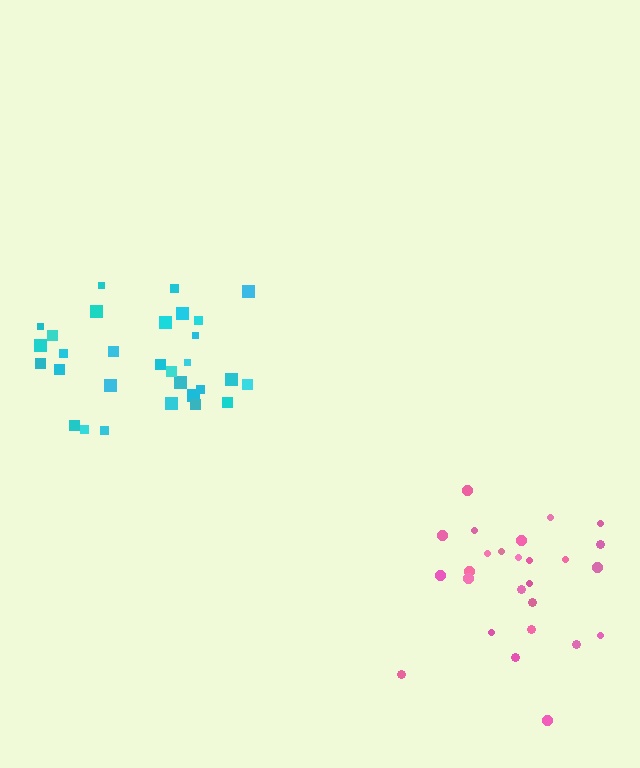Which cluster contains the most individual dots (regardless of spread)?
Cyan (30).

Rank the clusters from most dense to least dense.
cyan, pink.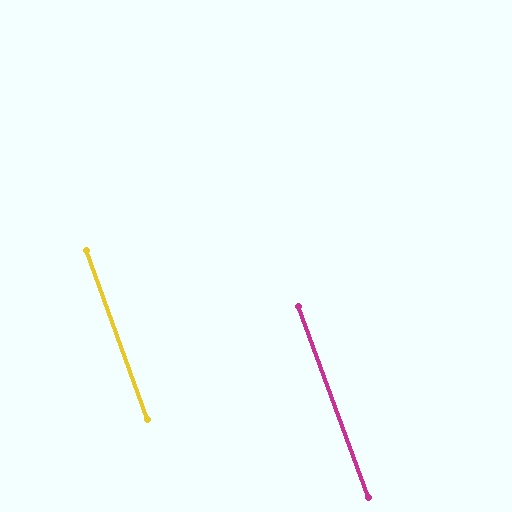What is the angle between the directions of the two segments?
Approximately 0 degrees.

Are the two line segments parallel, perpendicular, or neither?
Parallel — their directions differ by only 0.0°.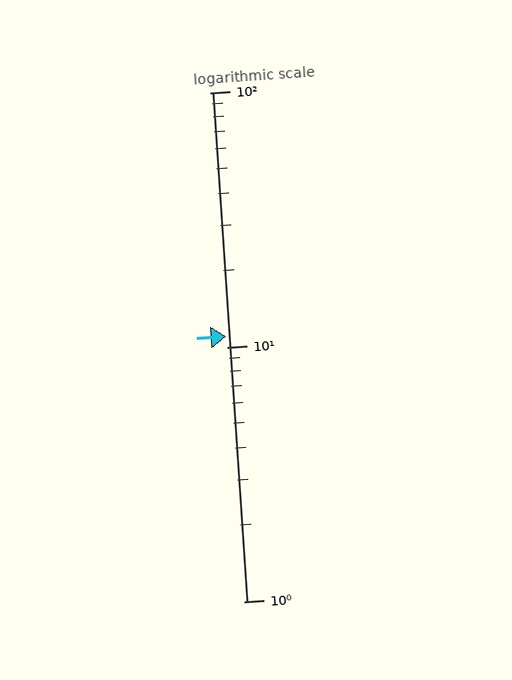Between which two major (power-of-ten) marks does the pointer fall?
The pointer is between 10 and 100.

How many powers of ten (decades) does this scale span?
The scale spans 2 decades, from 1 to 100.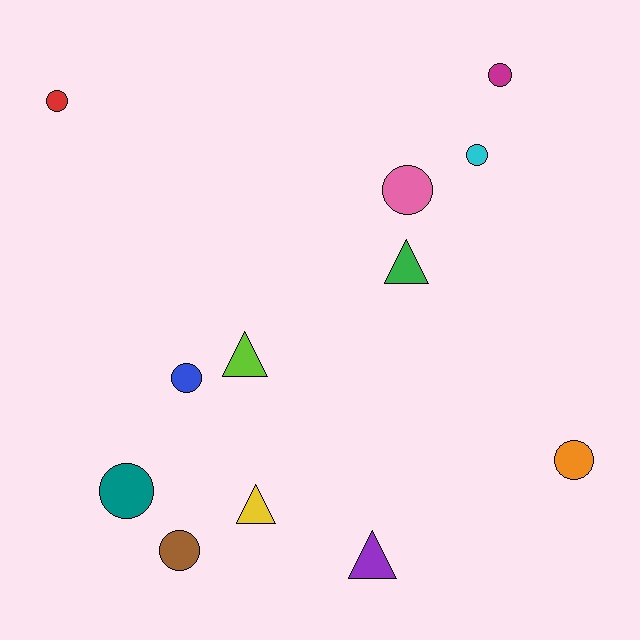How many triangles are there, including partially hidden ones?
There are 4 triangles.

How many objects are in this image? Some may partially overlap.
There are 12 objects.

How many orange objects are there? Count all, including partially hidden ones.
There is 1 orange object.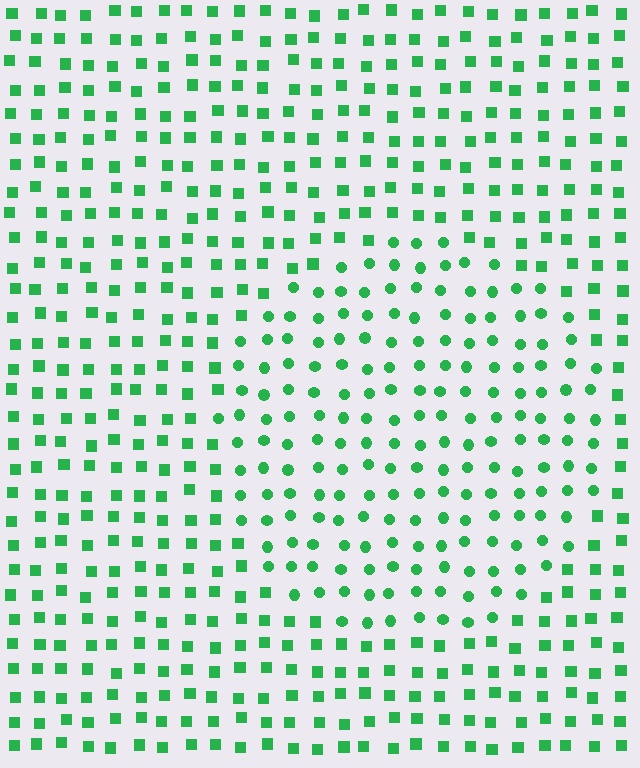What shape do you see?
I see a circle.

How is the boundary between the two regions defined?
The boundary is defined by a change in element shape: circles inside vs. squares outside. All elements share the same color and spacing.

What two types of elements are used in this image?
The image uses circles inside the circle region and squares outside it.